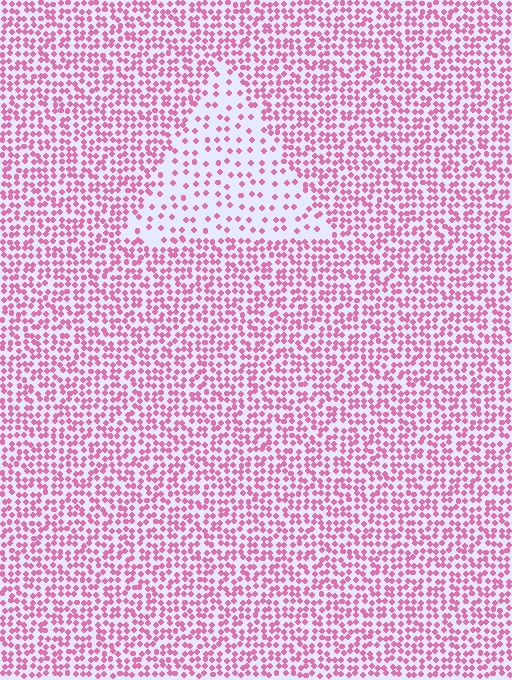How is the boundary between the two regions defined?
The boundary is defined by a change in element density (approximately 2.4x ratio). All elements are the same color, size, and shape.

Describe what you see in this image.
The image contains small pink elements arranged at two different densities. A triangle-shaped region is visible where the elements are less densely packed than the surrounding area.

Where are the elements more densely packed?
The elements are more densely packed outside the triangle boundary.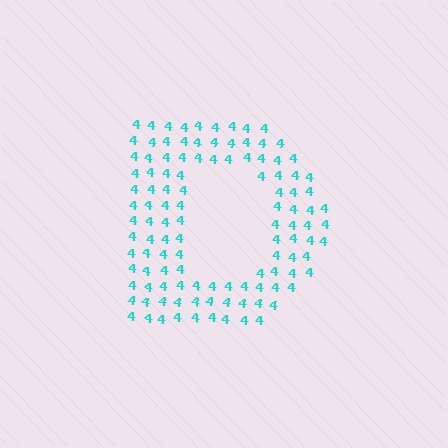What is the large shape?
The large shape is the letter D.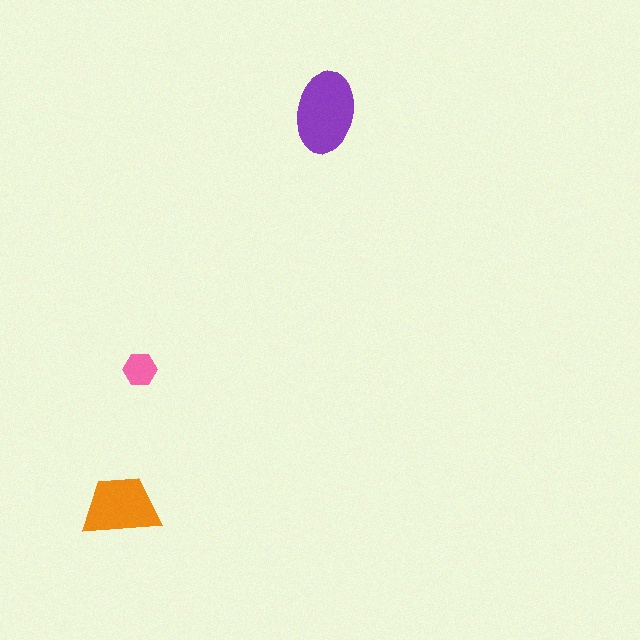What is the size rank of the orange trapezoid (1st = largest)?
2nd.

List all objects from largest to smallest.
The purple ellipse, the orange trapezoid, the pink hexagon.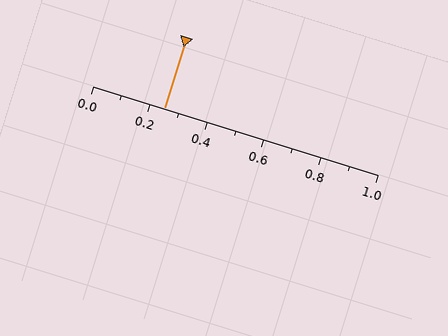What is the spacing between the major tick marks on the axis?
The major ticks are spaced 0.2 apart.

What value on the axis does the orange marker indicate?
The marker indicates approximately 0.25.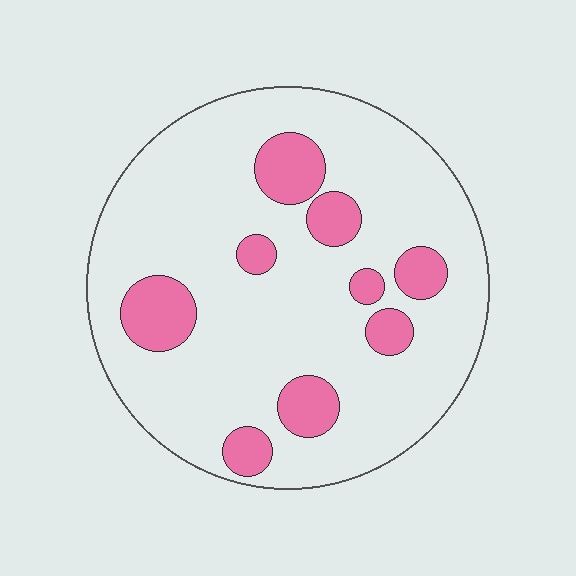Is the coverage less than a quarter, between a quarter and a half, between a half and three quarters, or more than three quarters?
Less than a quarter.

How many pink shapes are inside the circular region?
9.